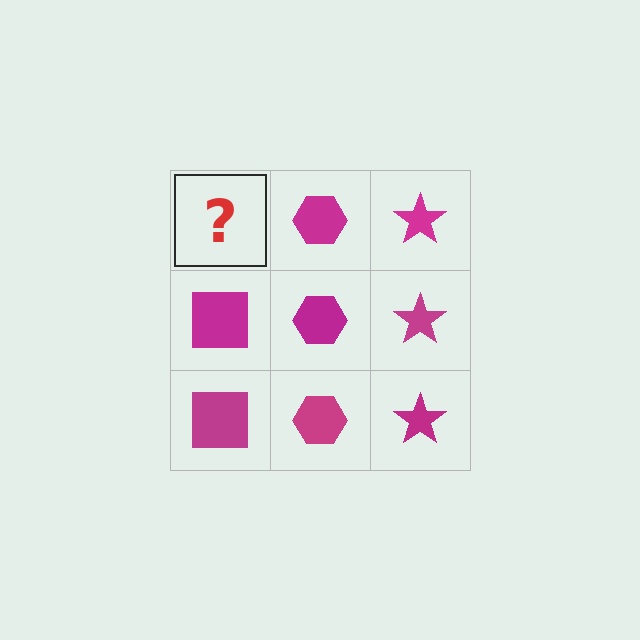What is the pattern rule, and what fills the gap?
The rule is that each column has a consistent shape. The gap should be filled with a magenta square.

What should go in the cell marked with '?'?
The missing cell should contain a magenta square.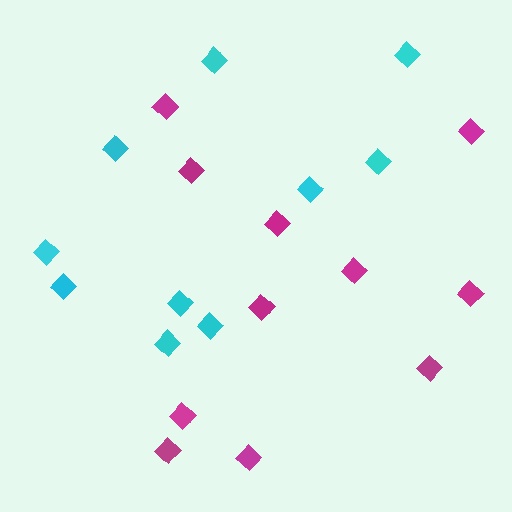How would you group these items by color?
There are 2 groups: one group of magenta diamonds (11) and one group of cyan diamonds (10).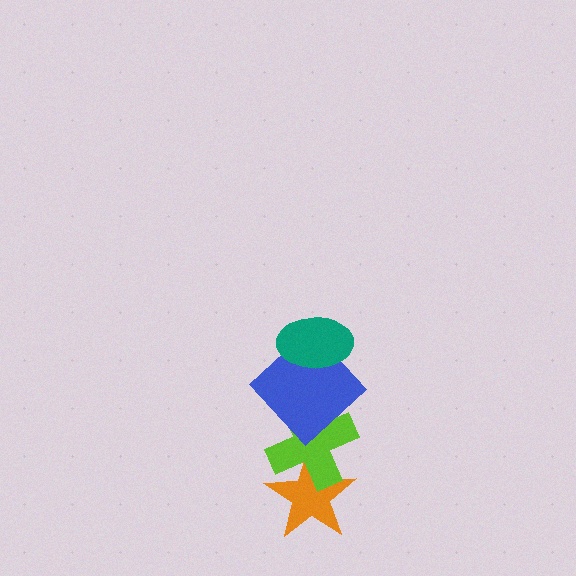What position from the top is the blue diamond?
The blue diamond is 2nd from the top.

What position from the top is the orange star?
The orange star is 4th from the top.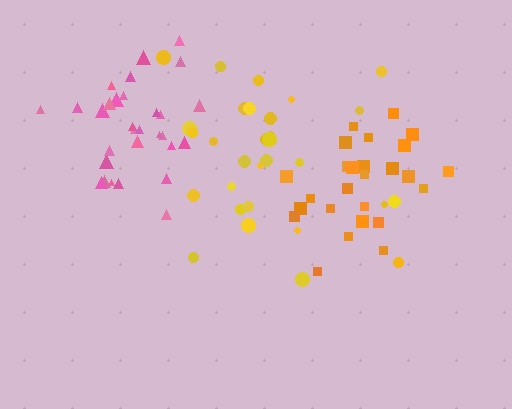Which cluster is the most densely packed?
Pink.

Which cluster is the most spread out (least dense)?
Yellow.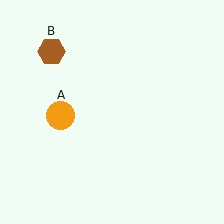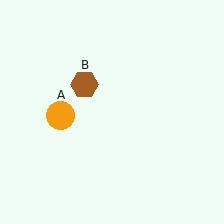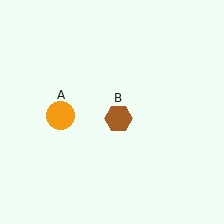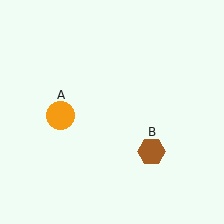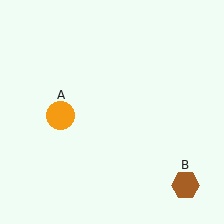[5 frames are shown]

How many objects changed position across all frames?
1 object changed position: brown hexagon (object B).